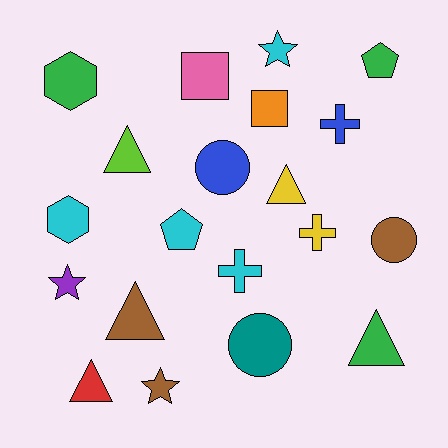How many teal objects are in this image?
There is 1 teal object.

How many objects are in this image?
There are 20 objects.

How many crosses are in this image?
There are 3 crosses.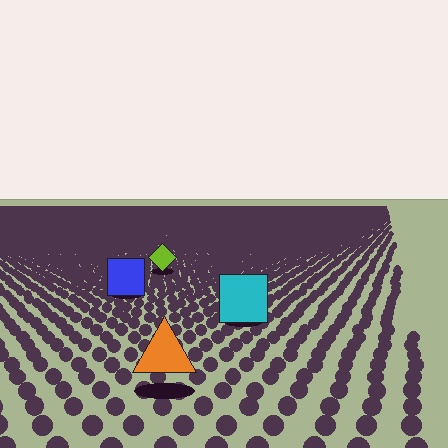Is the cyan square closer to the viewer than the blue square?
Yes. The cyan square is closer — you can tell from the texture gradient: the ground texture is coarser near it.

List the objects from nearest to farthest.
From nearest to farthest: the orange triangle, the cyan square, the blue square, the lime diamond.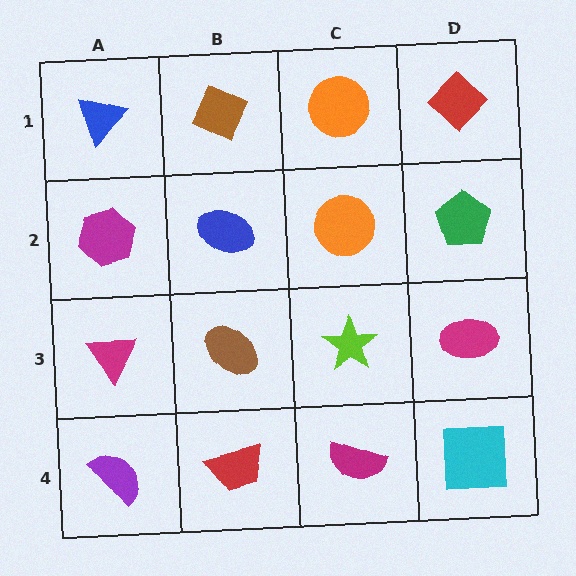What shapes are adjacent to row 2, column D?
A red diamond (row 1, column D), a magenta ellipse (row 3, column D), an orange circle (row 2, column C).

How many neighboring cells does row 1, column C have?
3.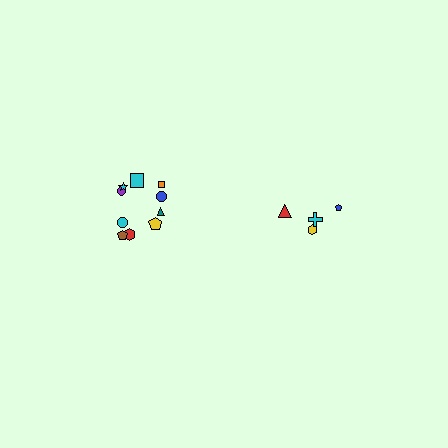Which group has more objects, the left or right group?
The left group.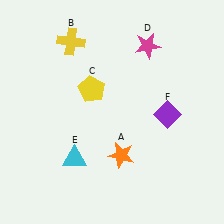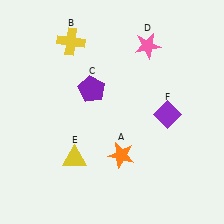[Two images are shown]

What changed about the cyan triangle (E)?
In Image 1, E is cyan. In Image 2, it changed to yellow.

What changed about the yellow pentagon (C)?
In Image 1, C is yellow. In Image 2, it changed to purple.